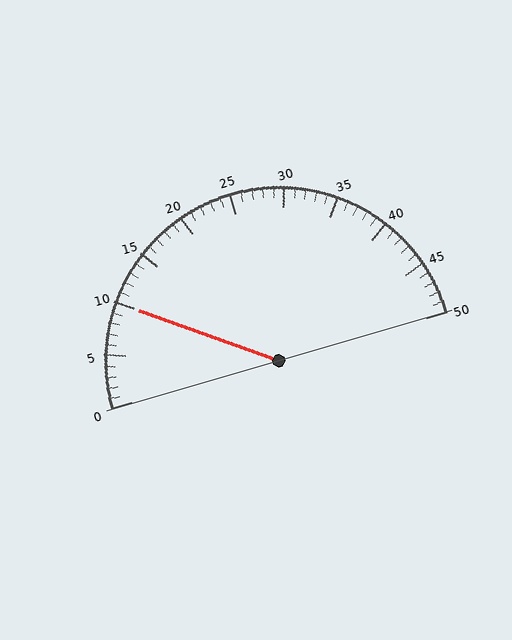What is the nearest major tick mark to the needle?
The nearest major tick mark is 10.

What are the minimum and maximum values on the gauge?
The gauge ranges from 0 to 50.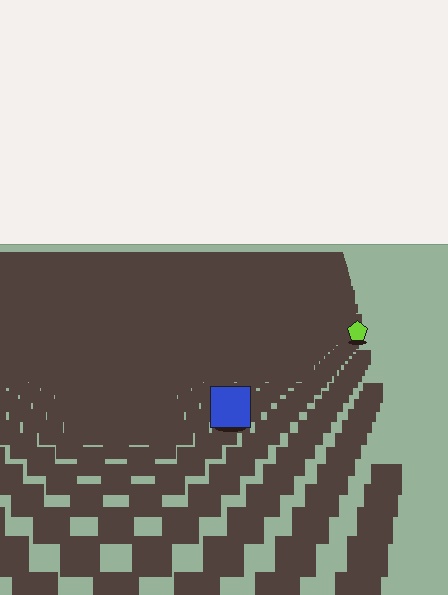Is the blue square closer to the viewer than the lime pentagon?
Yes. The blue square is closer — you can tell from the texture gradient: the ground texture is coarser near it.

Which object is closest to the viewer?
The blue square is closest. The texture marks near it are larger and more spread out.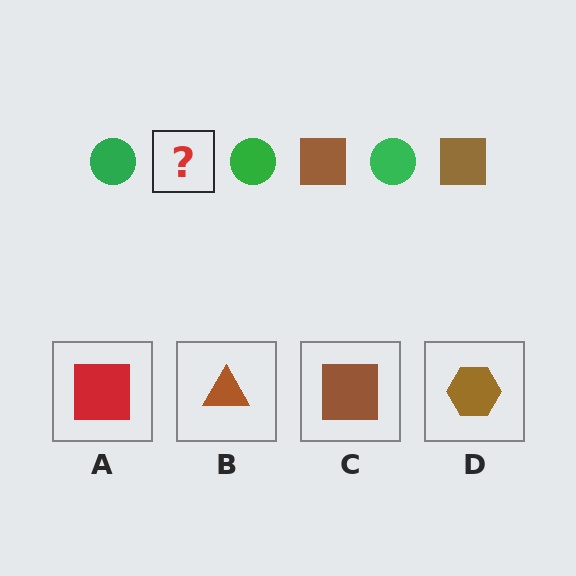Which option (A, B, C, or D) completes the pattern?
C.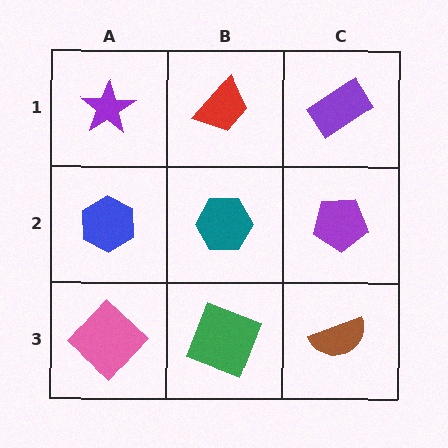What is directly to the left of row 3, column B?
A pink diamond.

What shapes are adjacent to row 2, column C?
A purple rectangle (row 1, column C), a brown semicircle (row 3, column C), a teal hexagon (row 2, column B).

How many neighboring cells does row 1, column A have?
2.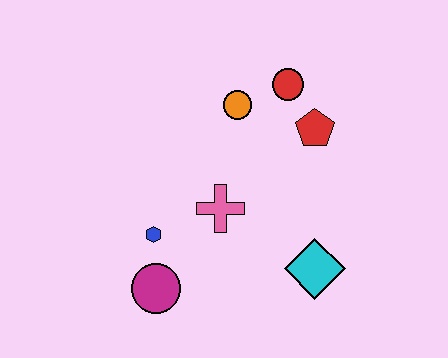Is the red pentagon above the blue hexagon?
Yes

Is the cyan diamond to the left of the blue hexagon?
No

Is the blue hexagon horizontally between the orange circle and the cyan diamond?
No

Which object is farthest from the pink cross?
The red circle is farthest from the pink cross.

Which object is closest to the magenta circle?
The blue hexagon is closest to the magenta circle.